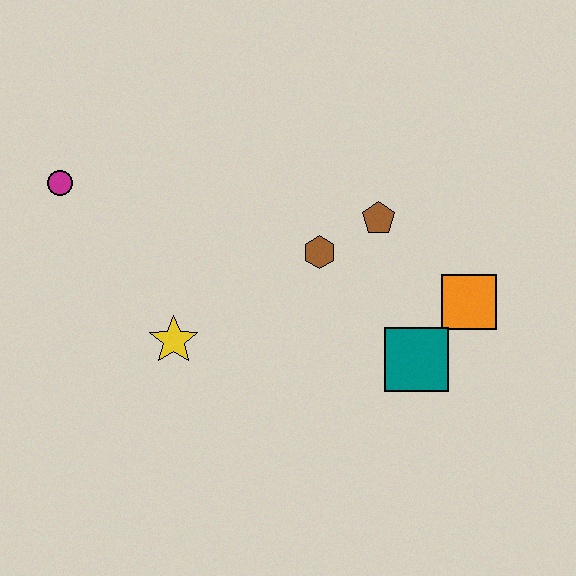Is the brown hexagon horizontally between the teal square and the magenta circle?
Yes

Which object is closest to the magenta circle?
The yellow star is closest to the magenta circle.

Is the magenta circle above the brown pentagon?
Yes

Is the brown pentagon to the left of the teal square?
Yes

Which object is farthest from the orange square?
The magenta circle is farthest from the orange square.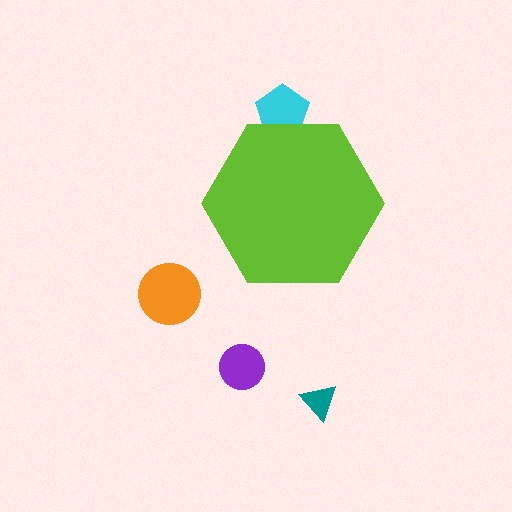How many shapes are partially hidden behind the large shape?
1 shape is partially hidden.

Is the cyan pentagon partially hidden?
Yes, the cyan pentagon is partially hidden behind the lime hexagon.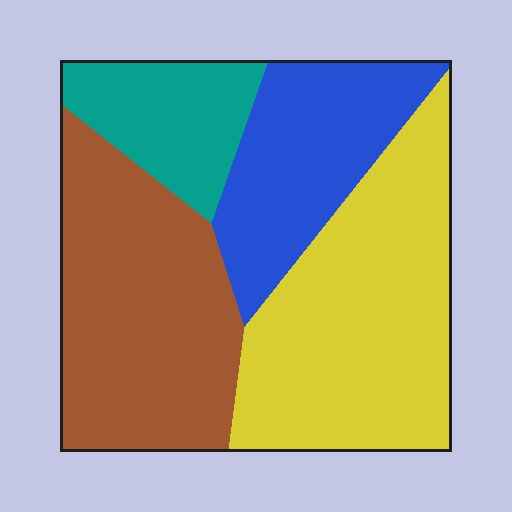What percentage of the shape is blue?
Blue covers 20% of the shape.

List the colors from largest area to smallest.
From largest to smallest: yellow, brown, blue, teal.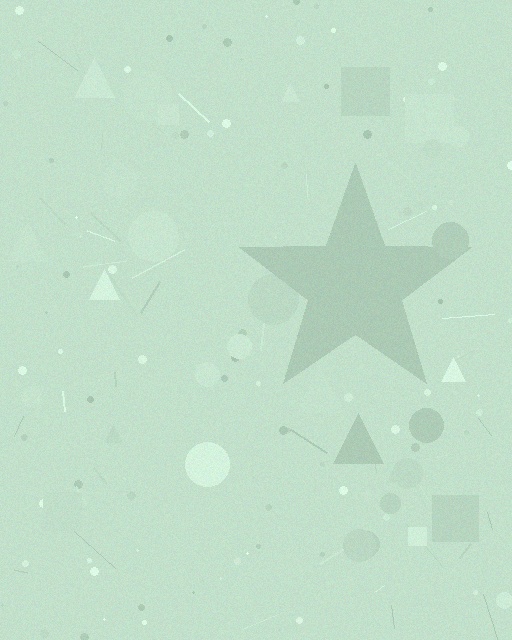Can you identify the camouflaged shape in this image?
The camouflaged shape is a star.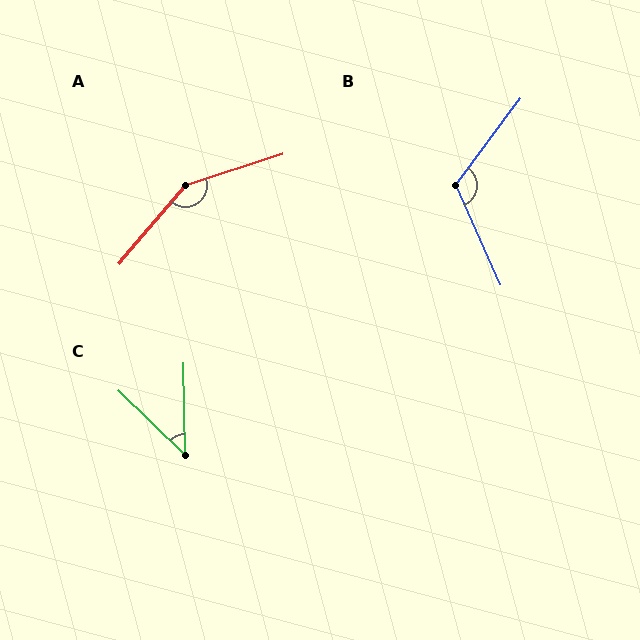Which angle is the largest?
A, at approximately 148 degrees.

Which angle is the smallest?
C, at approximately 45 degrees.